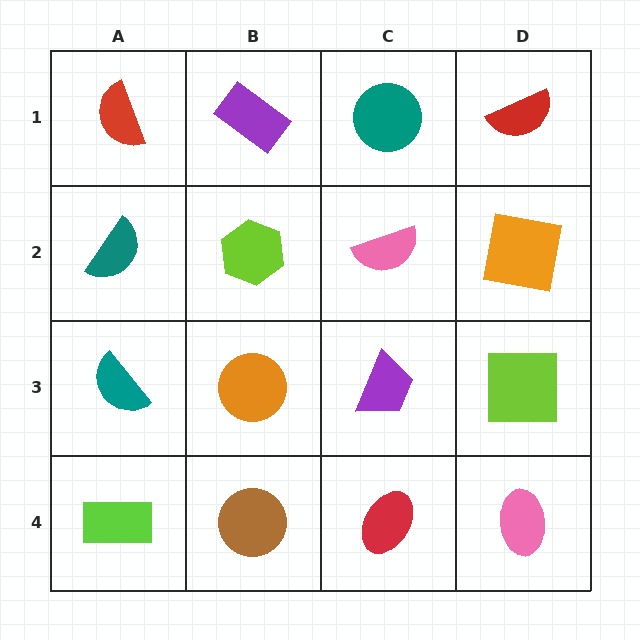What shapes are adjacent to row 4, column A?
A teal semicircle (row 3, column A), a brown circle (row 4, column B).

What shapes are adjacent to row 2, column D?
A red semicircle (row 1, column D), a lime square (row 3, column D), a pink semicircle (row 2, column C).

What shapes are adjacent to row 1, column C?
A pink semicircle (row 2, column C), a purple rectangle (row 1, column B), a red semicircle (row 1, column D).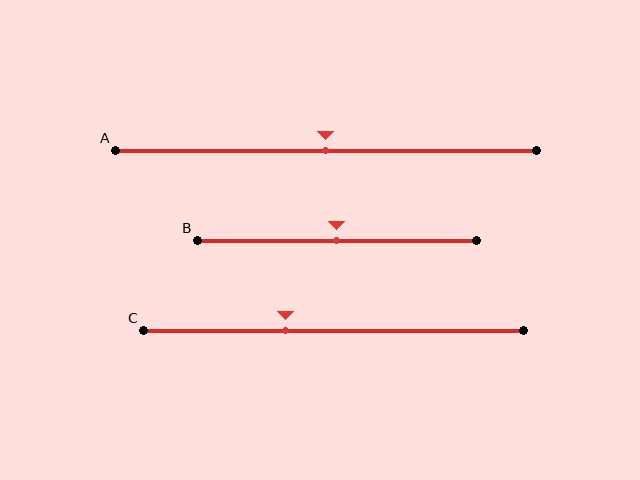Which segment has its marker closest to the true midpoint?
Segment A has its marker closest to the true midpoint.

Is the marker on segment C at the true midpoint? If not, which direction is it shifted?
No, the marker on segment C is shifted to the left by about 13% of the segment length.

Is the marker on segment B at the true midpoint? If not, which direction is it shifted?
Yes, the marker on segment B is at the true midpoint.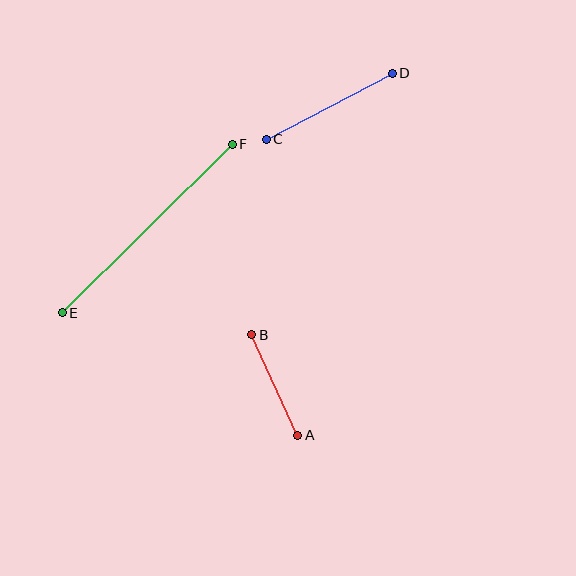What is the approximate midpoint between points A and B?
The midpoint is at approximately (275, 385) pixels.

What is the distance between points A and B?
The distance is approximately 110 pixels.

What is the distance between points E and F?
The distance is approximately 239 pixels.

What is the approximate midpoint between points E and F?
The midpoint is at approximately (147, 228) pixels.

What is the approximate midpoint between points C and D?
The midpoint is at approximately (329, 106) pixels.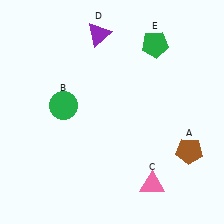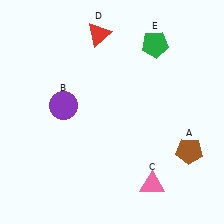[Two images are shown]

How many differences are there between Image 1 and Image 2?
There are 2 differences between the two images.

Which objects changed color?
B changed from green to purple. D changed from purple to red.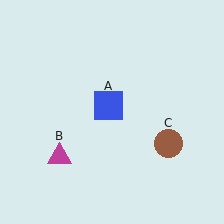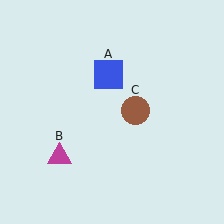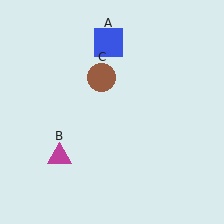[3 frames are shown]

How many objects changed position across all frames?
2 objects changed position: blue square (object A), brown circle (object C).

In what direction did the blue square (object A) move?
The blue square (object A) moved up.